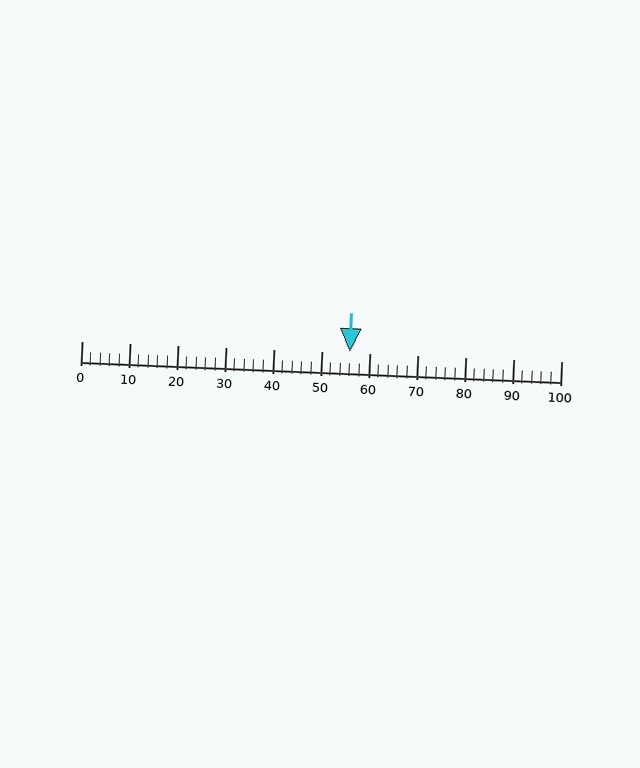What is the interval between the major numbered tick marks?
The major tick marks are spaced 10 units apart.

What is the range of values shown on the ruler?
The ruler shows values from 0 to 100.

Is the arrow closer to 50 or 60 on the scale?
The arrow is closer to 60.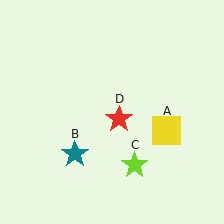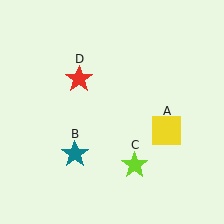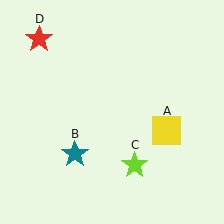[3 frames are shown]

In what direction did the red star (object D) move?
The red star (object D) moved up and to the left.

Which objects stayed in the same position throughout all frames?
Yellow square (object A) and teal star (object B) and lime star (object C) remained stationary.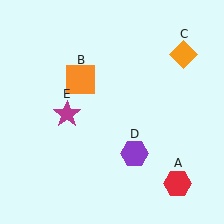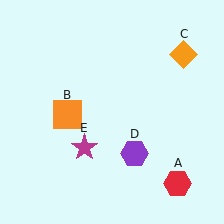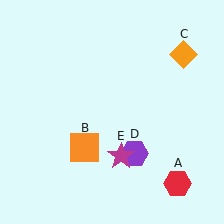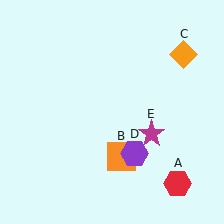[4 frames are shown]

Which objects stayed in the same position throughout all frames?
Red hexagon (object A) and orange diamond (object C) and purple hexagon (object D) remained stationary.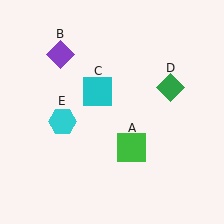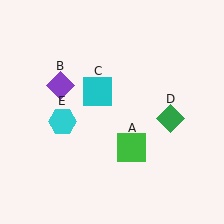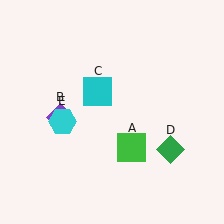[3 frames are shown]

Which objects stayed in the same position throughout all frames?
Green square (object A) and cyan square (object C) and cyan hexagon (object E) remained stationary.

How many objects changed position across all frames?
2 objects changed position: purple diamond (object B), green diamond (object D).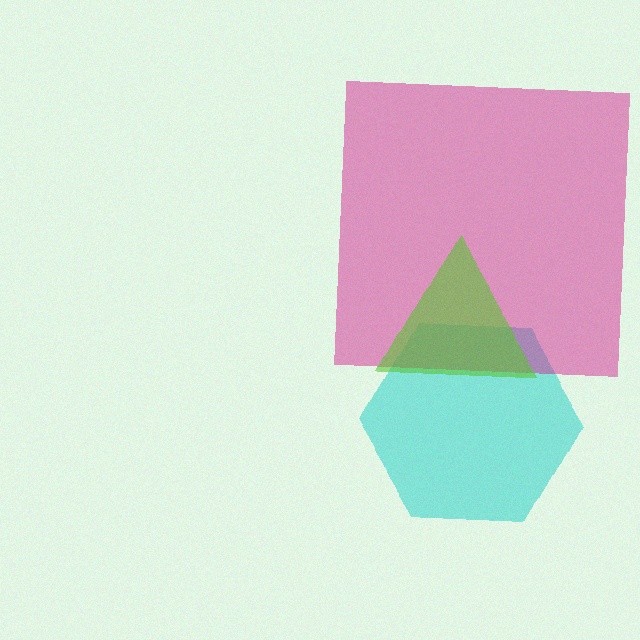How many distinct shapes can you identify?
There are 3 distinct shapes: a cyan hexagon, a magenta square, a lime triangle.